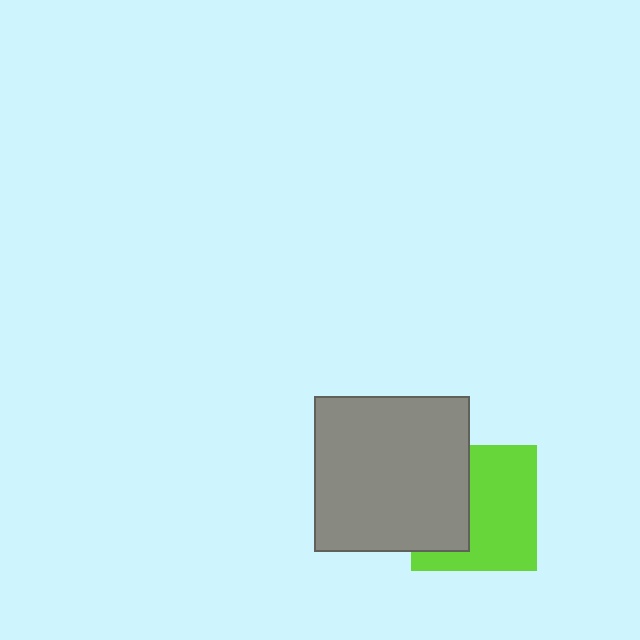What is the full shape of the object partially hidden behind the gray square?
The partially hidden object is a lime square.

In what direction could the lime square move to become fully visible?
The lime square could move right. That would shift it out from behind the gray square entirely.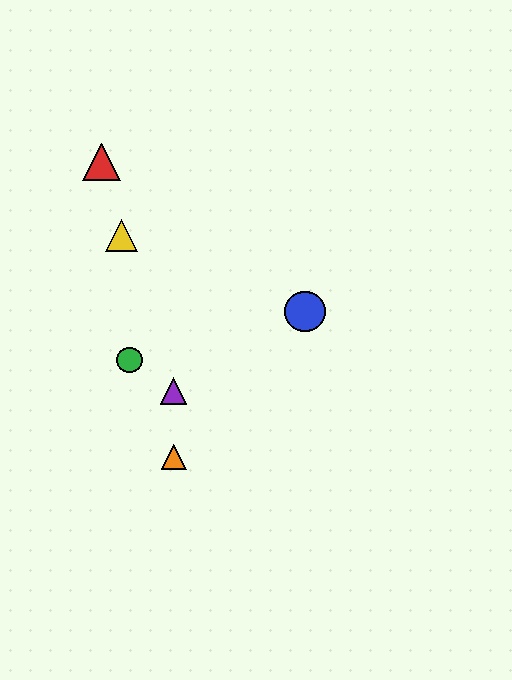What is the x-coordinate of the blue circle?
The blue circle is at x≈305.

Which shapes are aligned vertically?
The purple triangle, the orange triangle are aligned vertically.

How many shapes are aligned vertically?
2 shapes (the purple triangle, the orange triangle) are aligned vertically.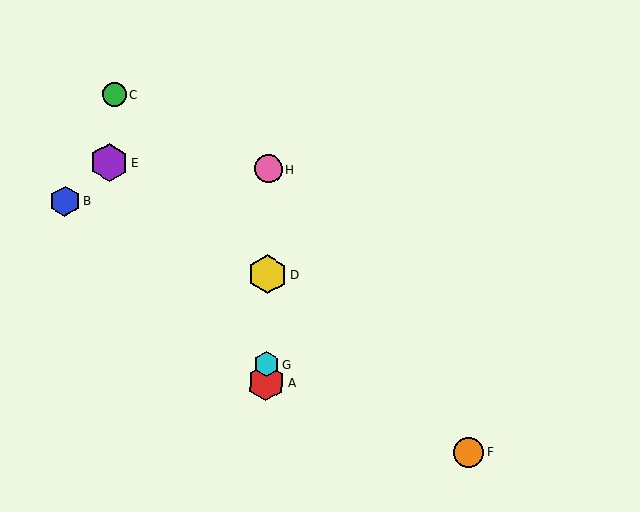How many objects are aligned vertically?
4 objects (A, D, G, H) are aligned vertically.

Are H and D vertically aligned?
Yes, both are at x≈268.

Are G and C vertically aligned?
No, G is at x≈266 and C is at x≈114.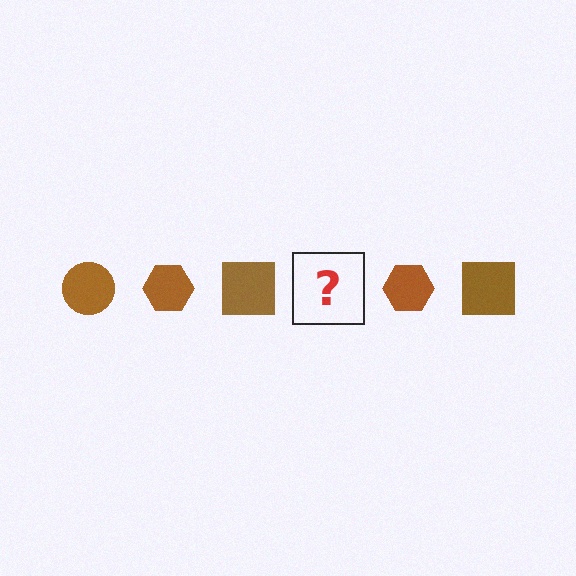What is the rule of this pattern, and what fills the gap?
The rule is that the pattern cycles through circle, hexagon, square shapes in brown. The gap should be filled with a brown circle.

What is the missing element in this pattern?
The missing element is a brown circle.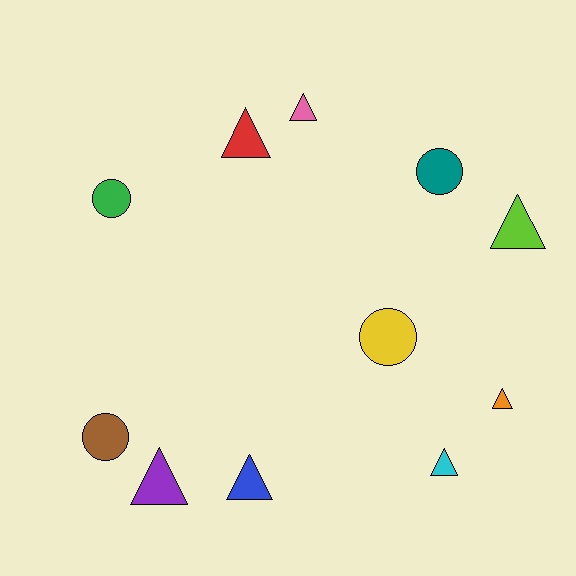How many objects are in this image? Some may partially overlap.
There are 11 objects.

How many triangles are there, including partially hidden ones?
There are 7 triangles.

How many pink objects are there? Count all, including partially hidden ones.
There is 1 pink object.